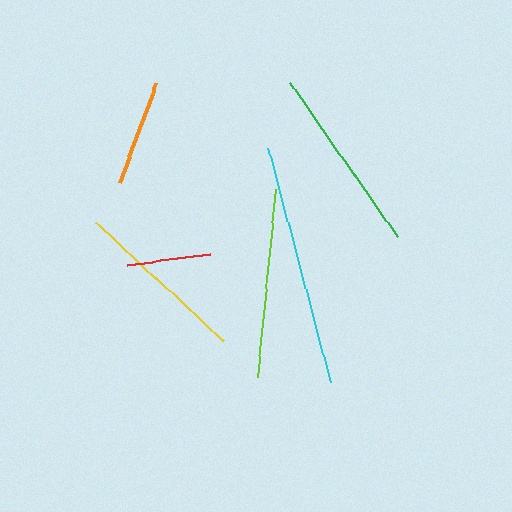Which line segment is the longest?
The cyan line is the longest at approximately 243 pixels.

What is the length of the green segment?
The green segment is approximately 188 pixels long.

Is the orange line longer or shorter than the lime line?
The lime line is longer than the orange line.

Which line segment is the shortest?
The red line is the shortest at approximately 84 pixels.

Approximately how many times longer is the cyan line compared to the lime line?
The cyan line is approximately 1.3 times the length of the lime line.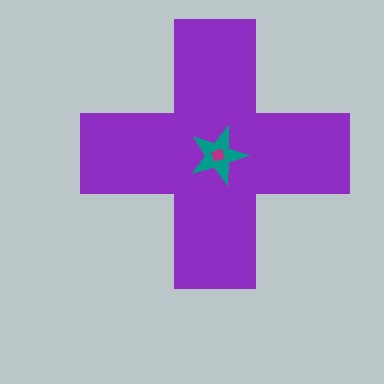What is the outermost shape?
The purple cross.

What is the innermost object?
The magenta diamond.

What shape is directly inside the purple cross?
The teal star.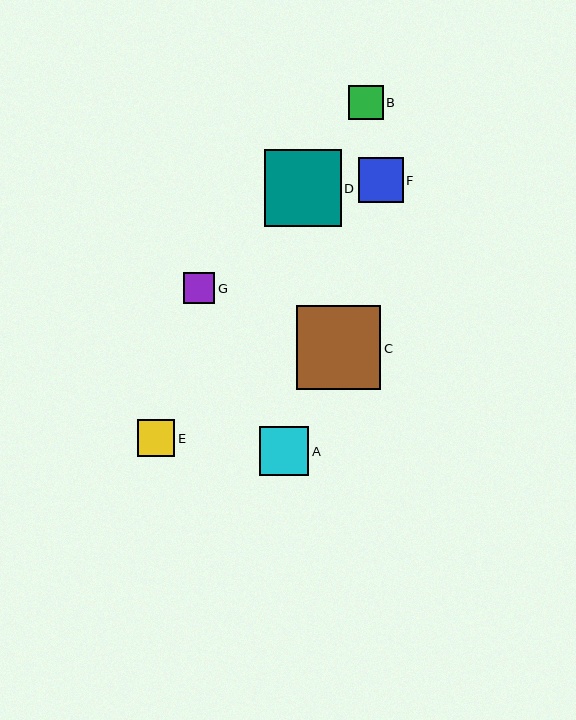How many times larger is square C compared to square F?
Square C is approximately 1.9 times the size of square F.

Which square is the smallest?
Square G is the smallest with a size of approximately 31 pixels.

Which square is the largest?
Square C is the largest with a size of approximately 84 pixels.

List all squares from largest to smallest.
From largest to smallest: C, D, A, F, E, B, G.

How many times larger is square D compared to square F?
Square D is approximately 1.7 times the size of square F.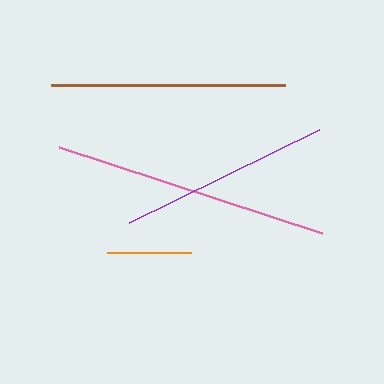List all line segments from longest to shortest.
From longest to shortest: pink, brown, purple, orange.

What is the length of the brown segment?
The brown segment is approximately 234 pixels long.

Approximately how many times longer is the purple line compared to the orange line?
The purple line is approximately 2.5 times the length of the orange line.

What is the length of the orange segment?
The orange segment is approximately 85 pixels long.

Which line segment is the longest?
The pink line is the longest at approximately 277 pixels.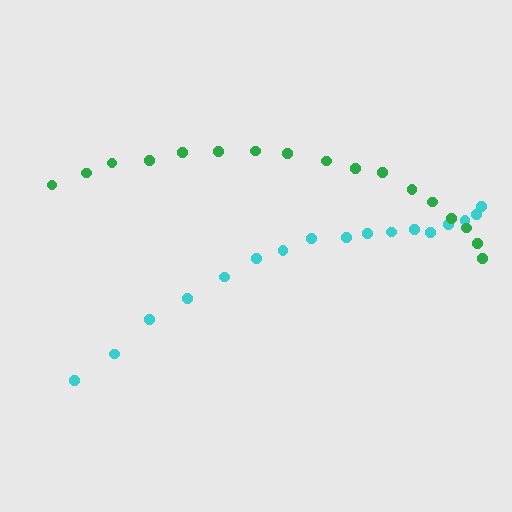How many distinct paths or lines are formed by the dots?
There are 2 distinct paths.